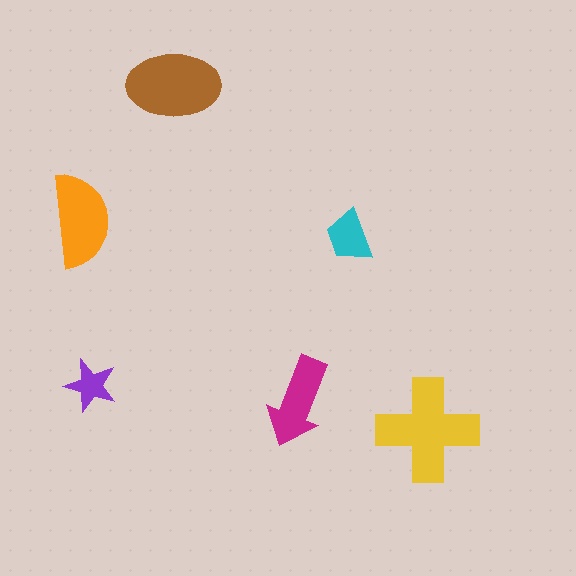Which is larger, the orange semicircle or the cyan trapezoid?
The orange semicircle.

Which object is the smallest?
The purple star.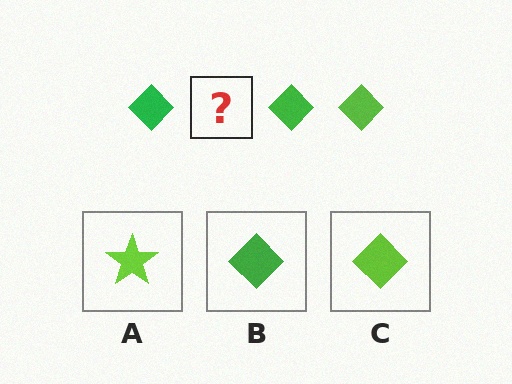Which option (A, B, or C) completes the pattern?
C.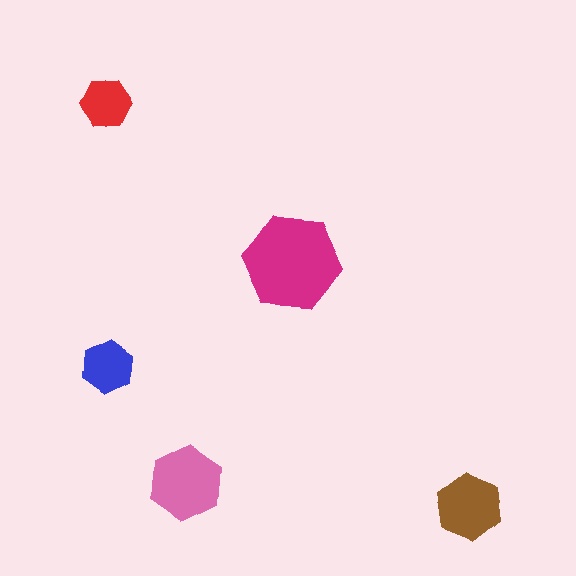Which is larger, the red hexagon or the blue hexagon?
The blue one.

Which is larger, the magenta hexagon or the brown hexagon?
The magenta one.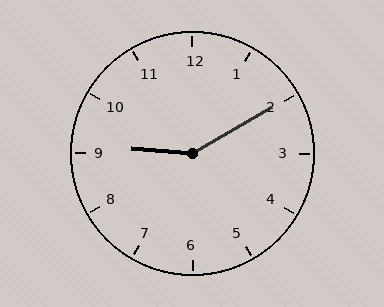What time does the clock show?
9:10.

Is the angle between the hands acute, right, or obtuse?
It is obtuse.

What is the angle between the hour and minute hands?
Approximately 145 degrees.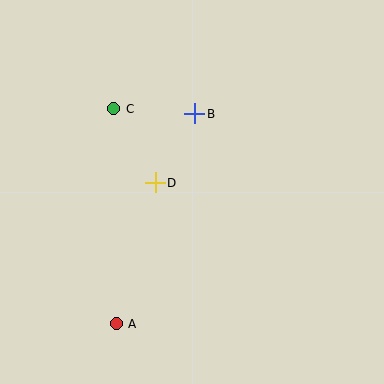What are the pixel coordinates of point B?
Point B is at (195, 114).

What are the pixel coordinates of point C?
Point C is at (114, 109).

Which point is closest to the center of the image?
Point D at (155, 183) is closest to the center.